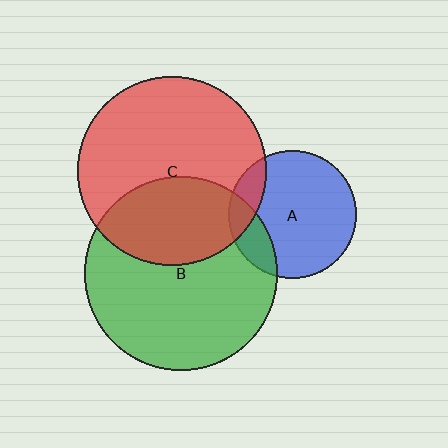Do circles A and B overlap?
Yes.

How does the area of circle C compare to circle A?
Approximately 2.2 times.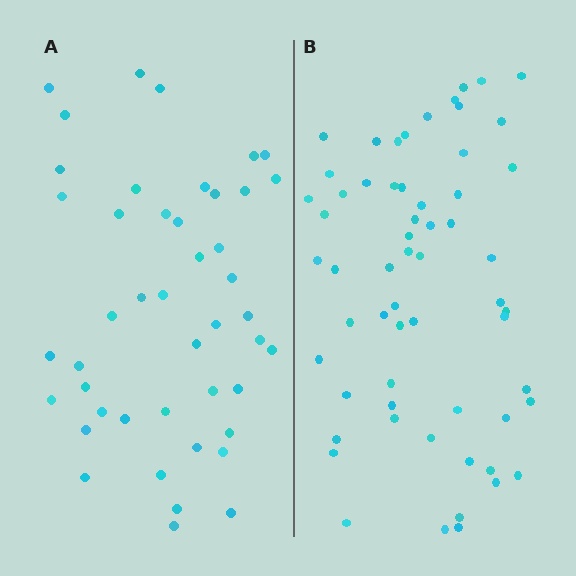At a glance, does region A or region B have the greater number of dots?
Region B (the right region) has more dots.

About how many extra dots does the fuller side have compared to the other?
Region B has approximately 15 more dots than region A.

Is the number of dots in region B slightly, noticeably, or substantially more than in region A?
Region B has noticeably more, but not dramatically so. The ratio is roughly 1.3 to 1.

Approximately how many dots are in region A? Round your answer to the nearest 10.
About 40 dots. (The exact count is 45, which rounds to 40.)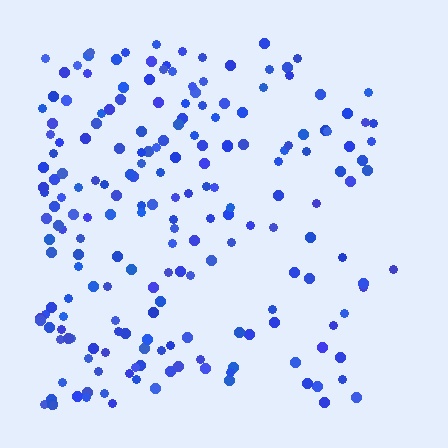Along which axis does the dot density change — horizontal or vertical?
Horizontal.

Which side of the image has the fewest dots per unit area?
The right.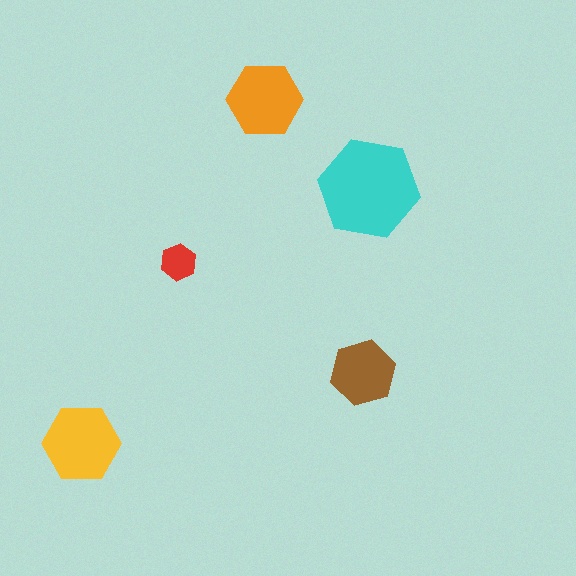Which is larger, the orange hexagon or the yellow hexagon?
The yellow one.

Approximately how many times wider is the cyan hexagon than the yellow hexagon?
About 1.5 times wider.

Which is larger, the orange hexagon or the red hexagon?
The orange one.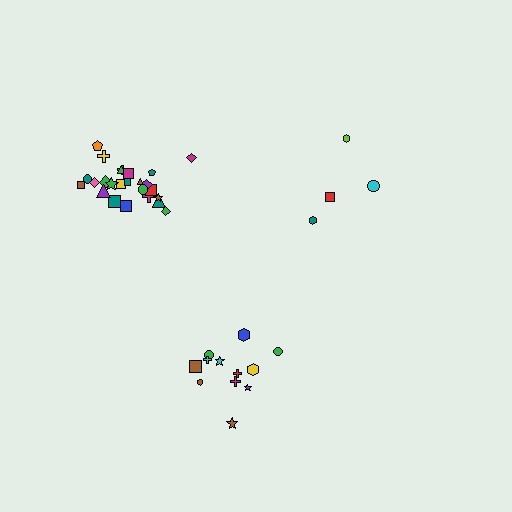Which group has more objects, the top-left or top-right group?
The top-left group.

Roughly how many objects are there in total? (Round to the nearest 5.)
Roughly 40 objects in total.